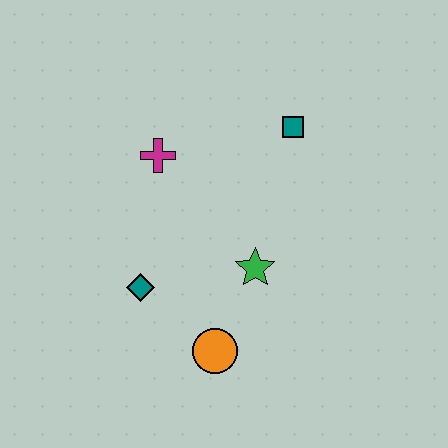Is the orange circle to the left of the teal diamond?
No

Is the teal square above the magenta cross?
Yes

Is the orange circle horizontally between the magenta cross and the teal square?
Yes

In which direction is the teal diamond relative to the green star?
The teal diamond is to the left of the green star.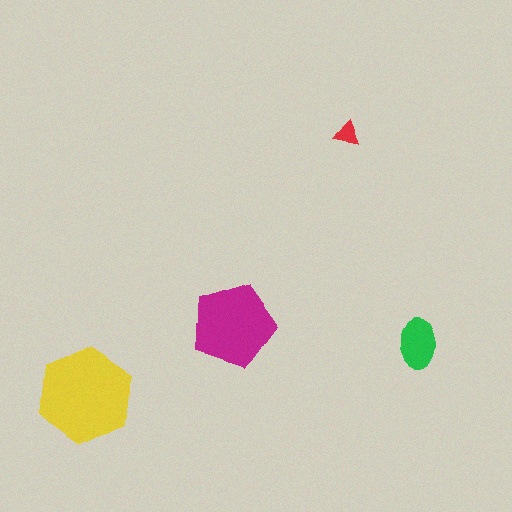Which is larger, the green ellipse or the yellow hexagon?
The yellow hexagon.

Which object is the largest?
The yellow hexagon.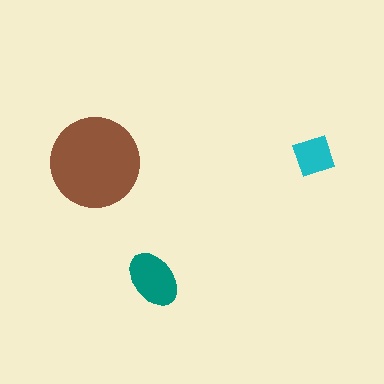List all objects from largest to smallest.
The brown circle, the teal ellipse, the cyan square.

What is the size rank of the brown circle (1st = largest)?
1st.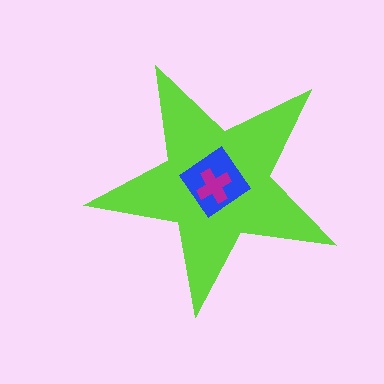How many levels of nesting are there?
3.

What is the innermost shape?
The magenta cross.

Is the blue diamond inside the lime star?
Yes.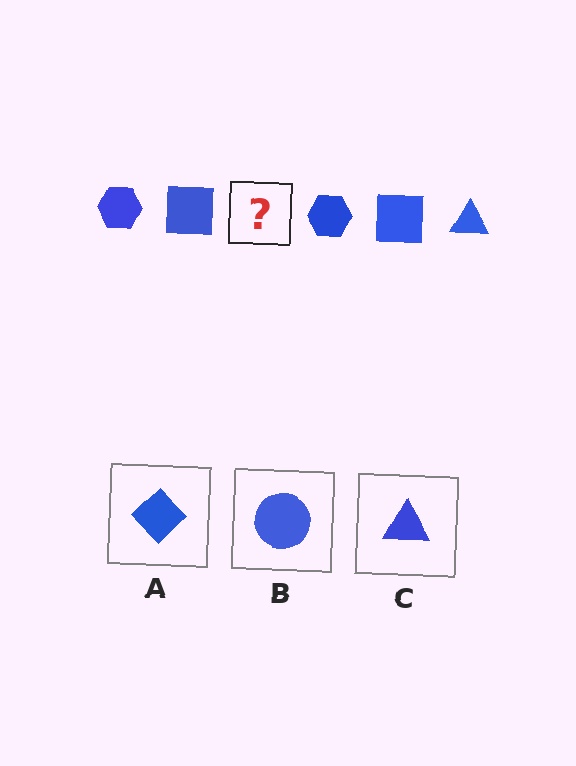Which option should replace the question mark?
Option C.